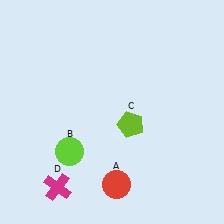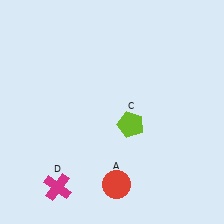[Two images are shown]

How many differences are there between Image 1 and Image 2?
There is 1 difference between the two images.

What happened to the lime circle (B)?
The lime circle (B) was removed in Image 2. It was in the bottom-left area of Image 1.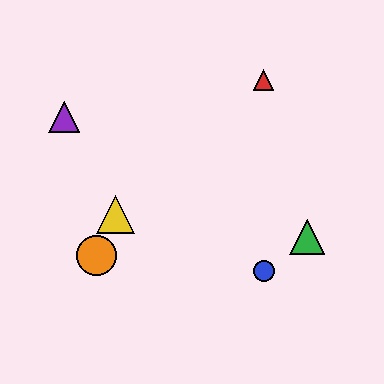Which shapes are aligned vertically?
The red triangle, the blue circle are aligned vertically.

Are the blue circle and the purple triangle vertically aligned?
No, the blue circle is at x≈264 and the purple triangle is at x≈64.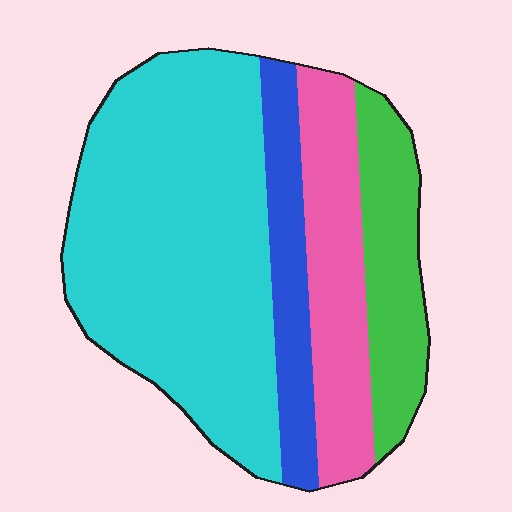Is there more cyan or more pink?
Cyan.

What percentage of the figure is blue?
Blue takes up about one eighth (1/8) of the figure.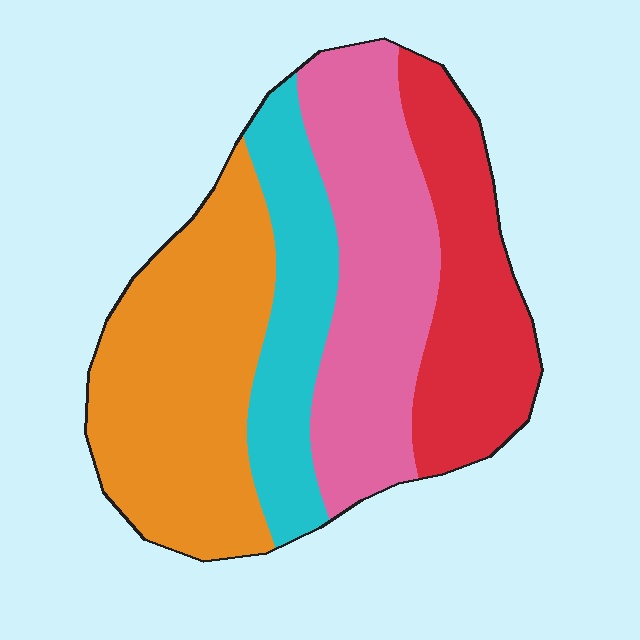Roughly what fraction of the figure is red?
Red takes up less than a quarter of the figure.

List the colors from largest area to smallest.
From largest to smallest: orange, pink, red, cyan.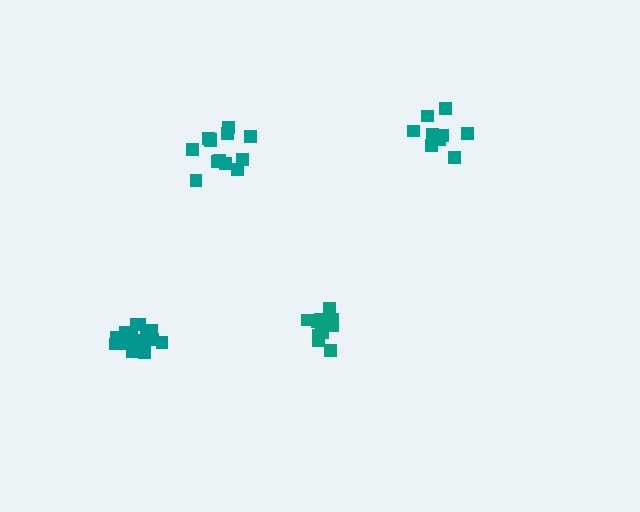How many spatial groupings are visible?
There are 4 spatial groupings.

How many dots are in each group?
Group 1: 12 dots, Group 2: 13 dots, Group 3: 9 dots, Group 4: 14 dots (48 total).